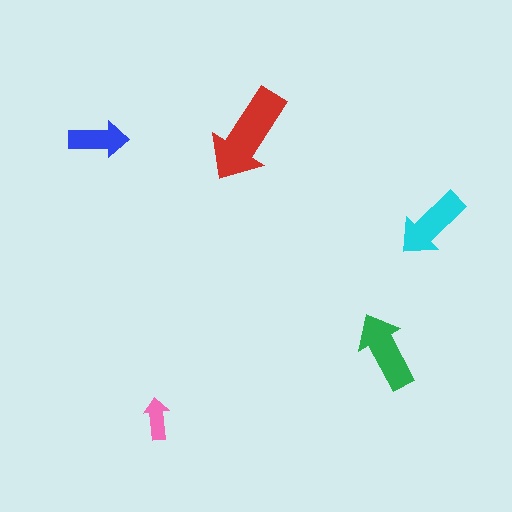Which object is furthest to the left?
The blue arrow is leftmost.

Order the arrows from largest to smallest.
the red one, the green one, the cyan one, the blue one, the pink one.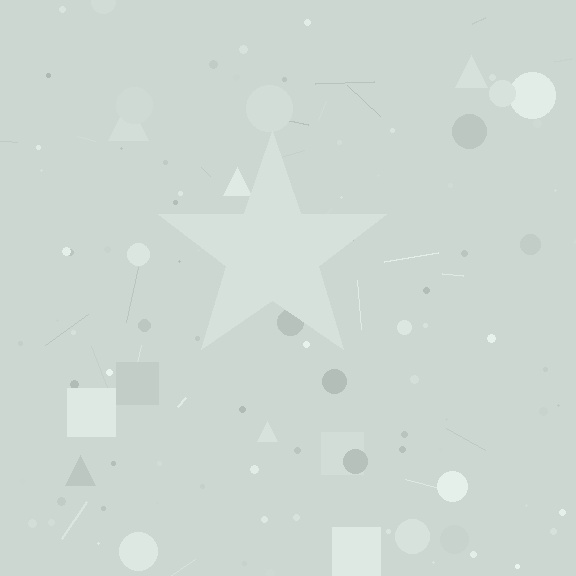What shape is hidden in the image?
A star is hidden in the image.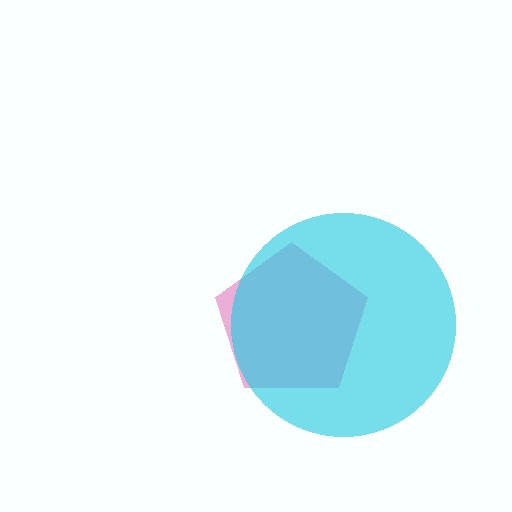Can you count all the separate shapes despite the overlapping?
Yes, there are 2 separate shapes.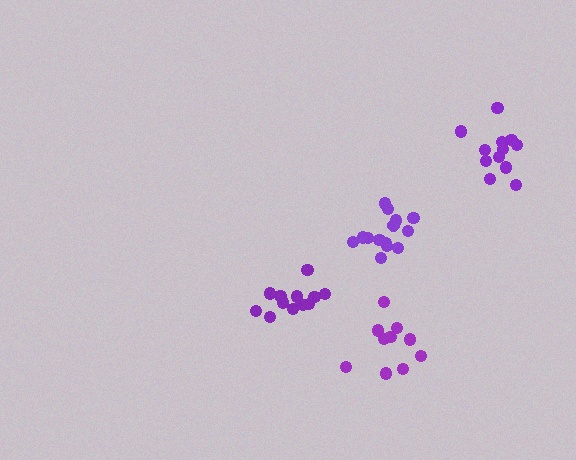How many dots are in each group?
Group 1: 13 dots, Group 2: 10 dots, Group 3: 14 dots, Group 4: 12 dots (49 total).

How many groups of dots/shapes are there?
There are 4 groups.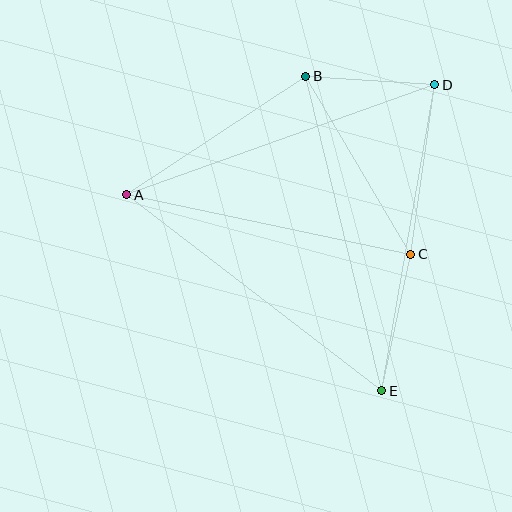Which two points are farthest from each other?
Points A and D are farthest from each other.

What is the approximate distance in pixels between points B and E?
The distance between B and E is approximately 324 pixels.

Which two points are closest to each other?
Points B and D are closest to each other.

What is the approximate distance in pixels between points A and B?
The distance between A and B is approximately 215 pixels.